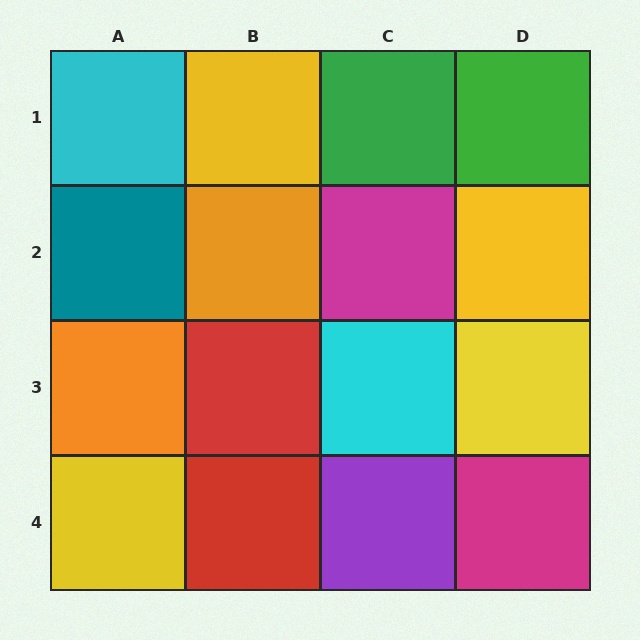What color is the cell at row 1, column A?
Cyan.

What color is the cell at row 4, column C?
Purple.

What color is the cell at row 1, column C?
Green.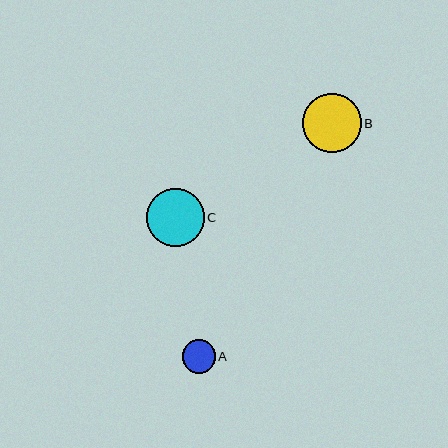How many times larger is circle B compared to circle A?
Circle B is approximately 1.8 times the size of circle A.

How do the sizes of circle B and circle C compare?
Circle B and circle C are approximately the same size.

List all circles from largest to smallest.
From largest to smallest: B, C, A.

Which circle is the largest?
Circle B is the largest with a size of approximately 59 pixels.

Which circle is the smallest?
Circle A is the smallest with a size of approximately 33 pixels.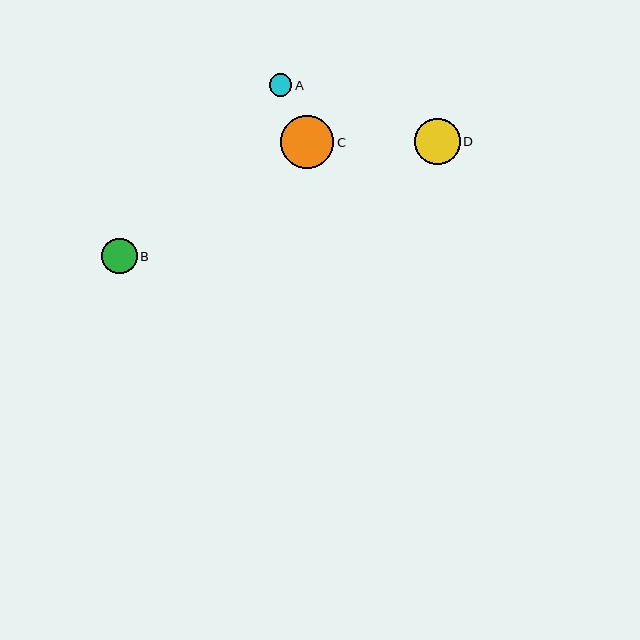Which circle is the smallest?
Circle A is the smallest with a size of approximately 23 pixels.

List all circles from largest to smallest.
From largest to smallest: C, D, B, A.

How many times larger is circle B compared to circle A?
Circle B is approximately 1.6 times the size of circle A.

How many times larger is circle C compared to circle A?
Circle C is approximately 2.4 times the size of circle A.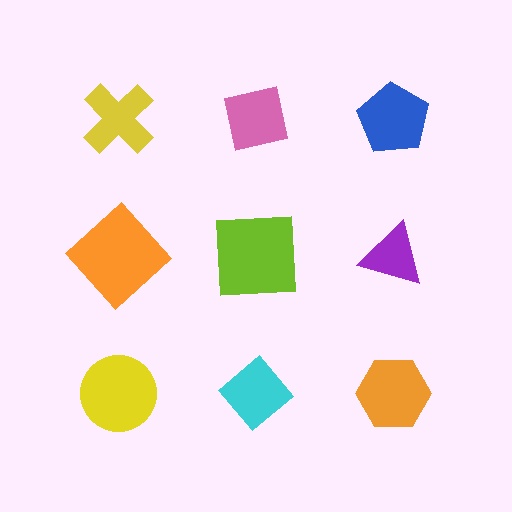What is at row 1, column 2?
A pink square.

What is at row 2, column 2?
A lime square.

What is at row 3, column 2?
A cyan diamond.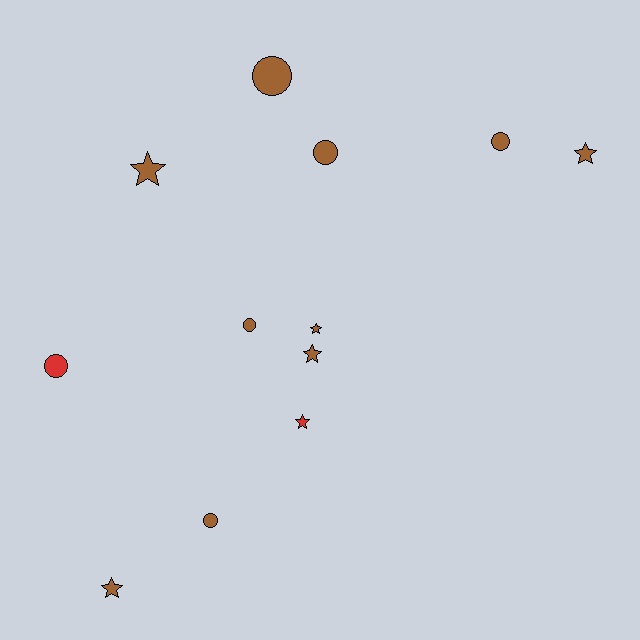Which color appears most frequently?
Brown, with 10 objects.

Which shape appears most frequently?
Star, with 6 objects.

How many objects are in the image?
There are 12 objects.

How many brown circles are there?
There are 5 brown circles.